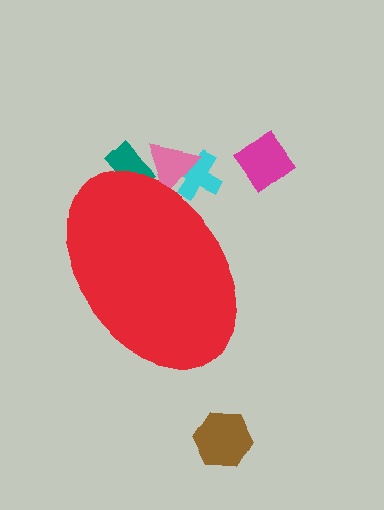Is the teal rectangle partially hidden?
Yes, the teal rectangle is partially hidden behind the red ellipse.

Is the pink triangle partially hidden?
Yes, the pink triangle is partially hidden behind the red ellipse.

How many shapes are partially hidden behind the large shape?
3 shapes are partially hidden.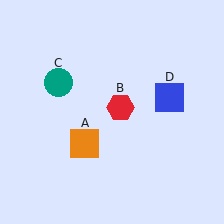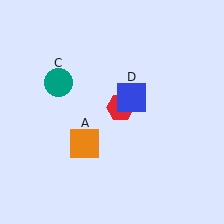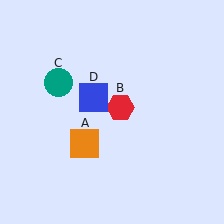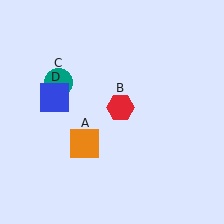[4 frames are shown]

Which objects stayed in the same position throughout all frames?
Orange square (object A) and red hexagon (object B) and teal circle (object C) remained stationary.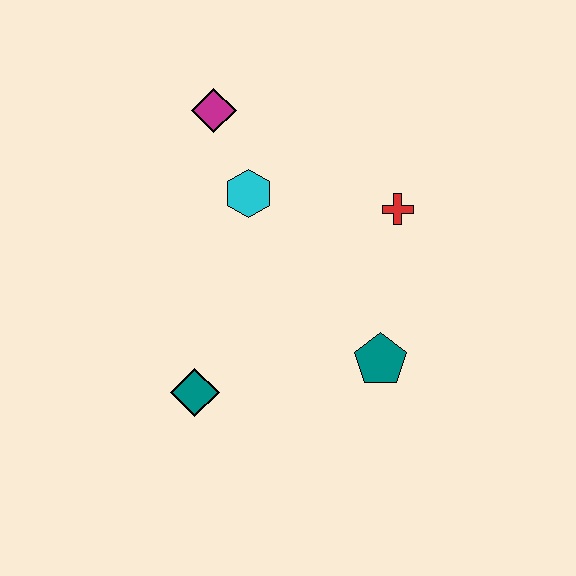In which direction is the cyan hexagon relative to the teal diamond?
The cyan hexagon is above the teal diamond.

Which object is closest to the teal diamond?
The teal pentagon is closest to the teal diamond.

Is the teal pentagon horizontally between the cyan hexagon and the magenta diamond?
No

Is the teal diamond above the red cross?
No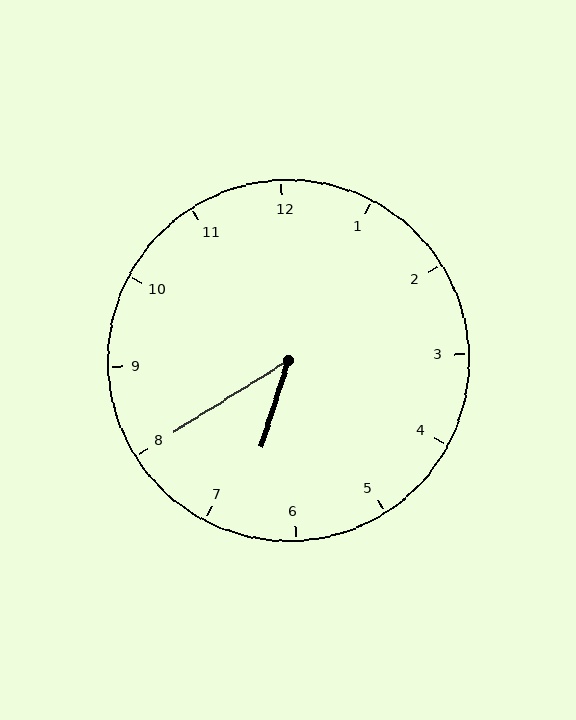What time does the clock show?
6:40.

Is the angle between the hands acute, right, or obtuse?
It is acute.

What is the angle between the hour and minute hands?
Approximately 40 degrees.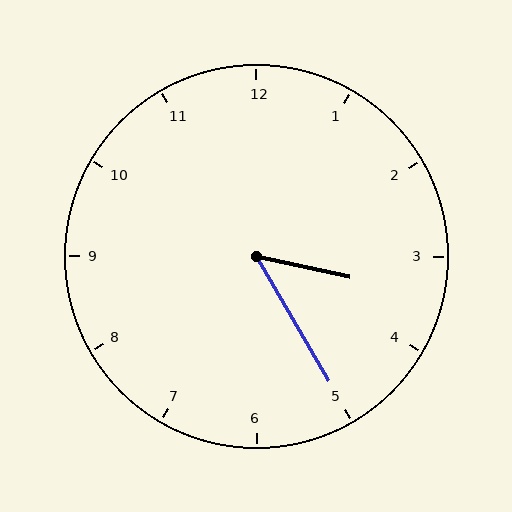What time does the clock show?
3:25.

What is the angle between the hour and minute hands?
Approximately 48 degrees.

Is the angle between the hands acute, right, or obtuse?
It is acute.